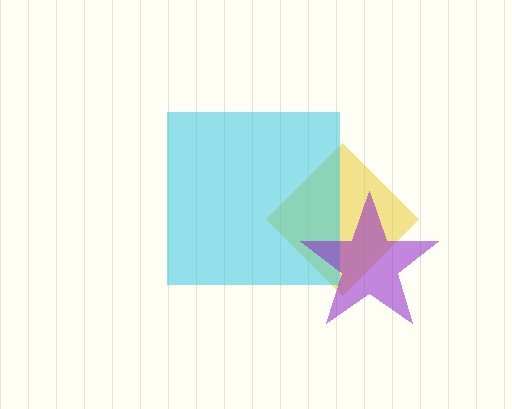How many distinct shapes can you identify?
There are 3 distinct shapes: a yellow diamond, a cyan square, a purple star.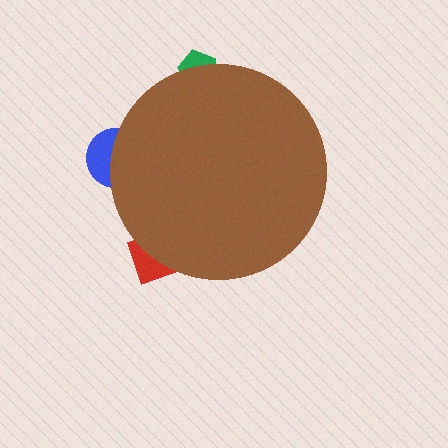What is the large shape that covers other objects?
A brown circle.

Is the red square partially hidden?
Yes, the red square is partially hidden behind the brown circle.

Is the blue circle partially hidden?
Yes, the blue circle is partially hidden behind the brown circle.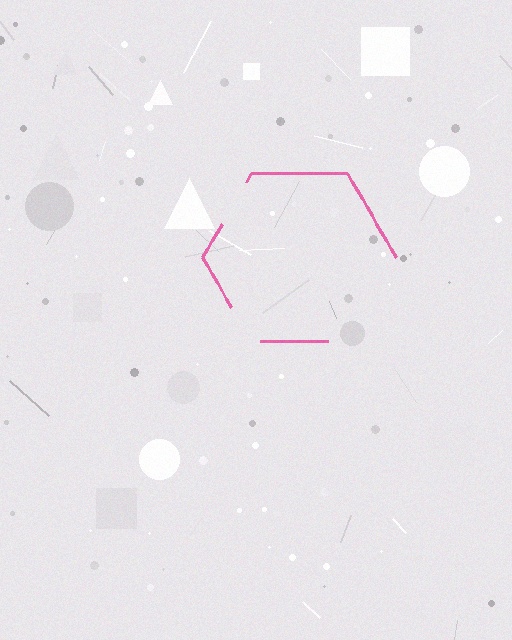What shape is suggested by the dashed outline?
The dashed outline suggests a hexagon.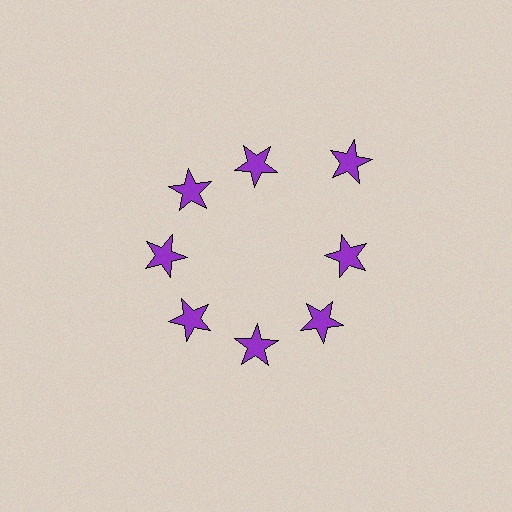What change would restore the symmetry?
The symmetry would be restored by moving it inward, back onto the ring so that all 8 stars sit at equal angles and equal distance from the center.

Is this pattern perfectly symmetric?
No. The 8 purple stars are arranged in a ring, but one element near the 2 o'clock position is pushed outward from the center, breaking the 8-fold rotational symmetry.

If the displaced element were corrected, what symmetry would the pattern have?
It would have 8-fold rotational symmetry — the pattern would map onto itself every 45 degrees.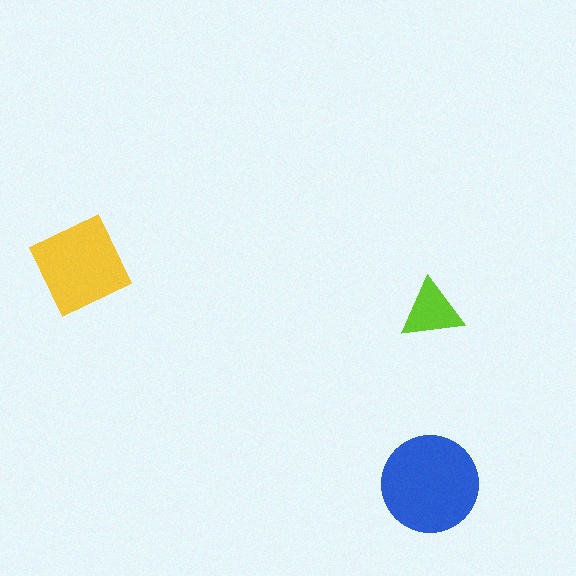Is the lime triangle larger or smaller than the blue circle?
Smaller.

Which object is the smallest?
The lime triangle.